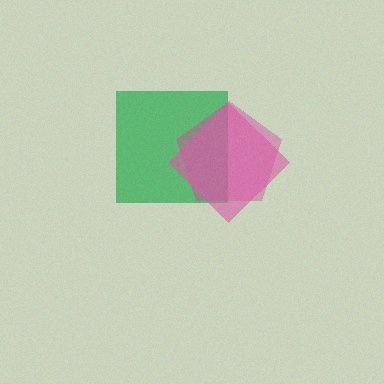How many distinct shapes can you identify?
There are 3 distinct shapes: a green square, a magenta pentagon, a pink diamond.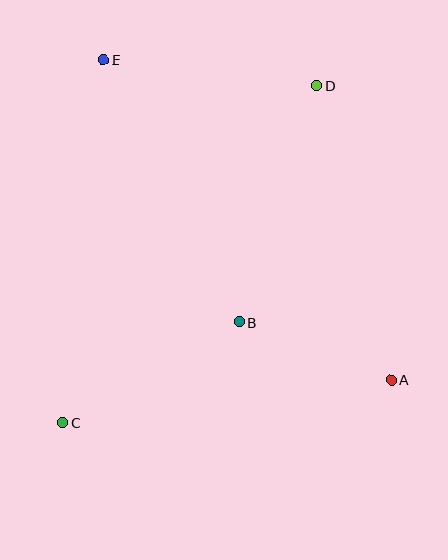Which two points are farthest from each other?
Points A and E are farthest from each other.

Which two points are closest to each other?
Points A and B are closest to each other.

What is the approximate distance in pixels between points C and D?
The distance between C and D is approximately 422 pixels.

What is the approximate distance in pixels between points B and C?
The distance between B and C is approximately 203 pixels.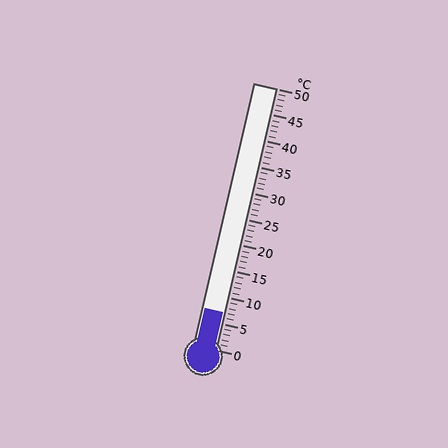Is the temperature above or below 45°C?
The temperature is below 45°C.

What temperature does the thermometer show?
The thermometer shows approximately 7°C.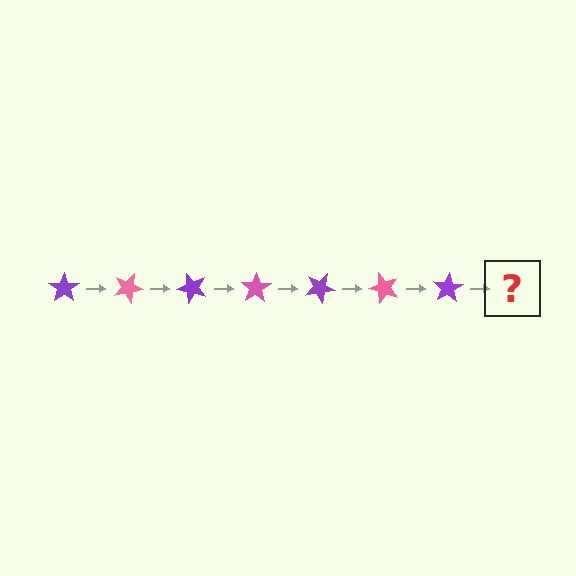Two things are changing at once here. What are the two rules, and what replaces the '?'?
The two rules are that it rotates 25 degrees each step and the color cycles through purple and pink. The '?' should be a pink star, rotated 175 degrees from the start.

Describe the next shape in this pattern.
It should be a pink star, rotated 175 degrees from the start.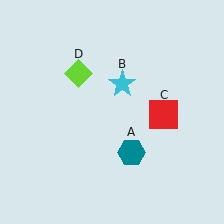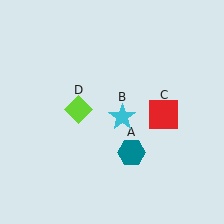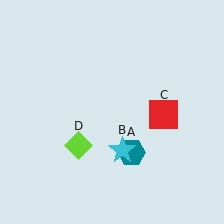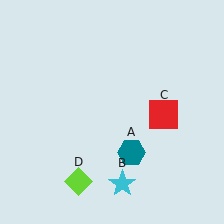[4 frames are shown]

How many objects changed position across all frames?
2 objects changed position: cyan star (object B), lime diamond (object D).